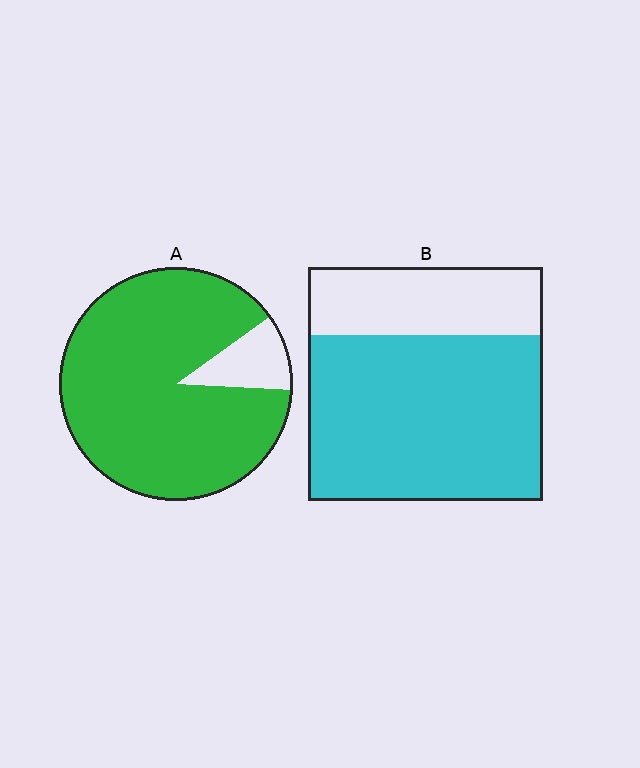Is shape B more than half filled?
Yes.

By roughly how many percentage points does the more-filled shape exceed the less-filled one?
By roughly 20 percentage points (A over B).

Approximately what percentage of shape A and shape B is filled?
A is approximately 90% and B is approximately 70%.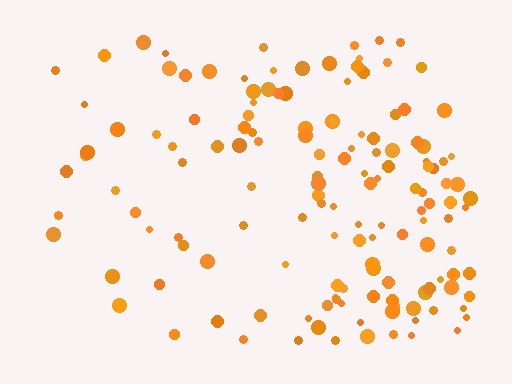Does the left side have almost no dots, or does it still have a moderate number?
Still a moderate number, just noticeably fewer than the right.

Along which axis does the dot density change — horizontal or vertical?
Horizontal.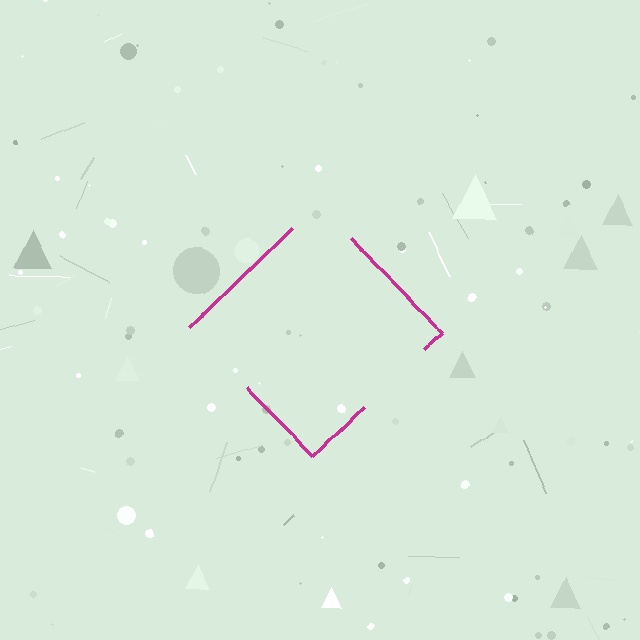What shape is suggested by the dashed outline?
The dashed outline suggests a diamond.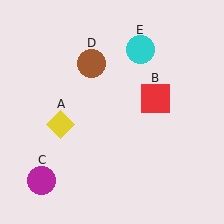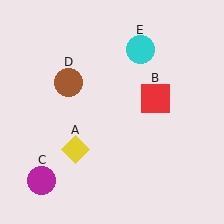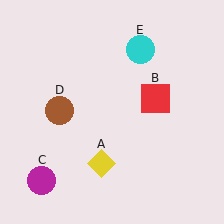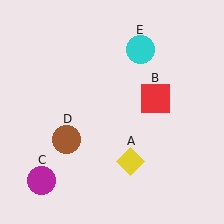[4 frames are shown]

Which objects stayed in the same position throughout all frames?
Red square (object B) and magenta circle (object C) and cyan circle (object E) remained stationary.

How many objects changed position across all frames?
2 objects changed position: yellow diamond (object A), brown circle (object D).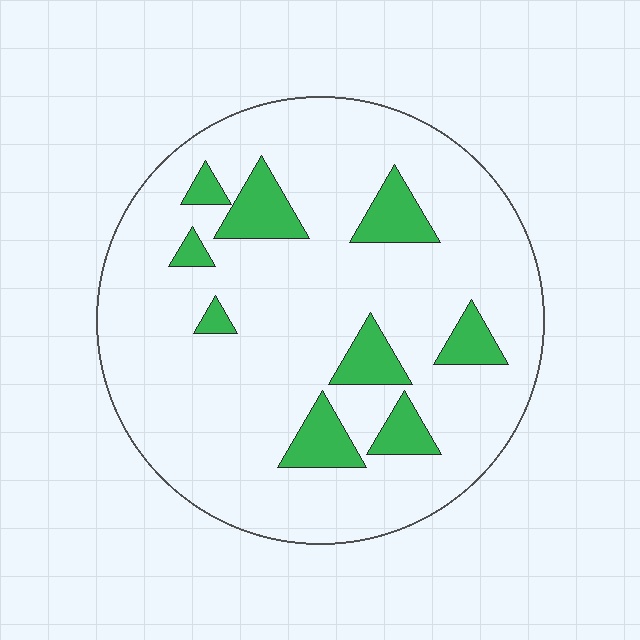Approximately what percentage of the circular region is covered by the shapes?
Approximately 15%.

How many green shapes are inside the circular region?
9.